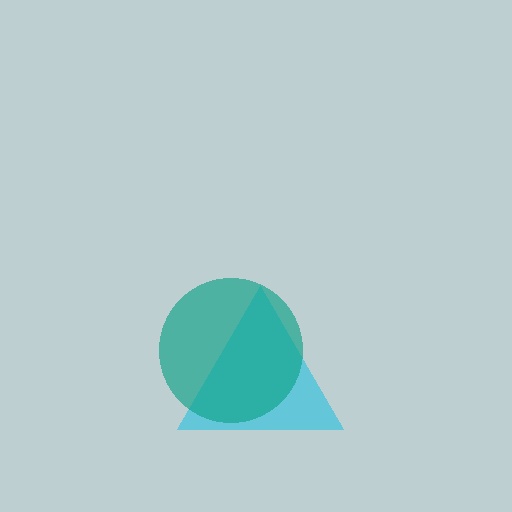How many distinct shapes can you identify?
There are 2 distinct shapes: a cyan triangle, a teal circle.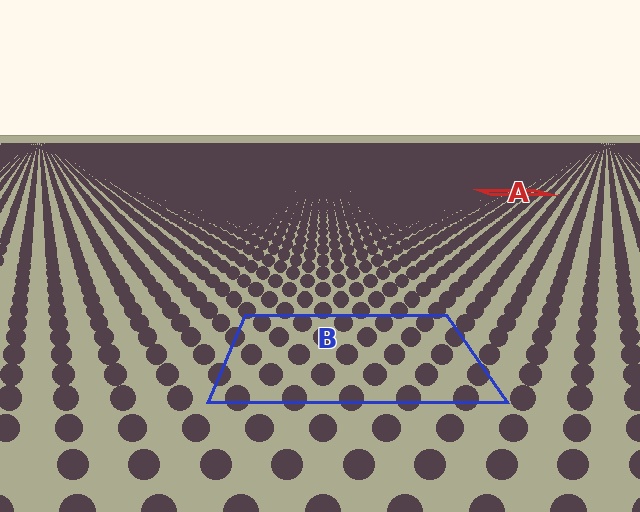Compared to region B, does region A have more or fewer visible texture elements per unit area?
Region A has more texture elements per unit area — they are packed more densely because it is farther away.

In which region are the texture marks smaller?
The texture marks are smaller in region A, because it is farther away.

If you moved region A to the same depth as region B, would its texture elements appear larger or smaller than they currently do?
They would appear larger. At a closer depth, the same texture elements are projected at a bigger on-screen size.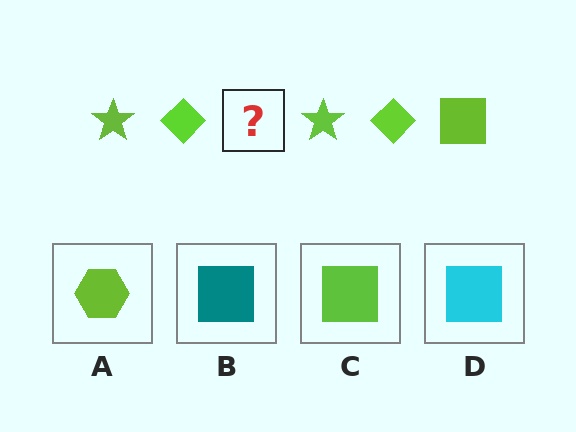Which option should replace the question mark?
Option C.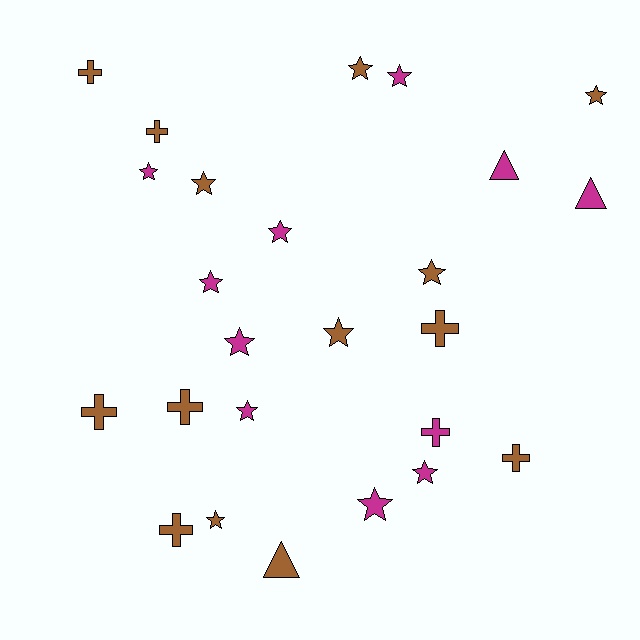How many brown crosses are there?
There are 7 brown crosses.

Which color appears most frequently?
Brown, with 14 objects.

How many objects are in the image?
There are 25 objects.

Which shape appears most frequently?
Star, with 14 objects.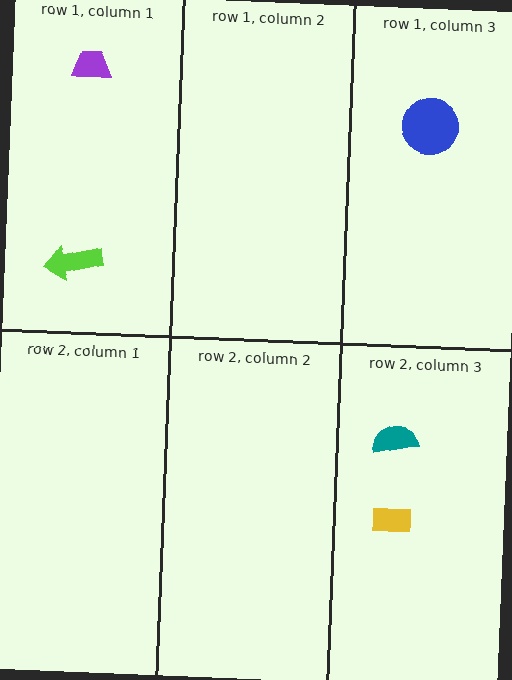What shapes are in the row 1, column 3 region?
The blue circle.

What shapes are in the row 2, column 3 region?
The yellow rectangle, the teal semicircle.